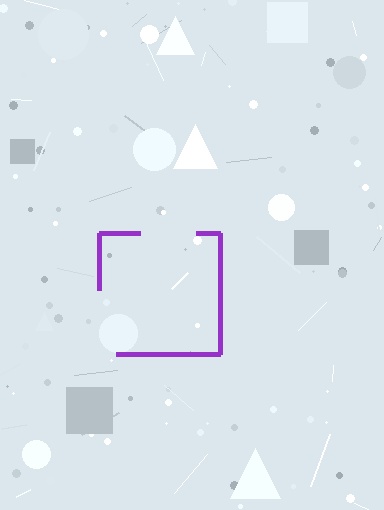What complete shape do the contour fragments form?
The contour fragments form a square.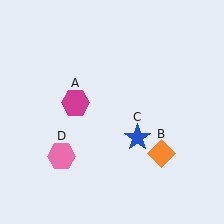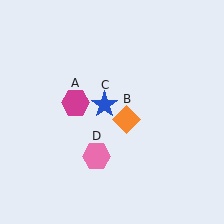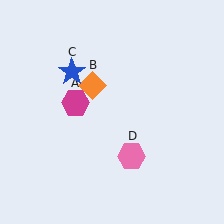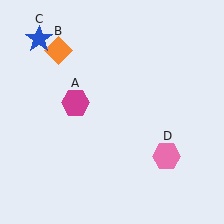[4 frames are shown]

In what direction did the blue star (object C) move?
The blue star (object C) moved up and to the left.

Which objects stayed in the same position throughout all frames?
Magenta hexagon (object A) remained stationary.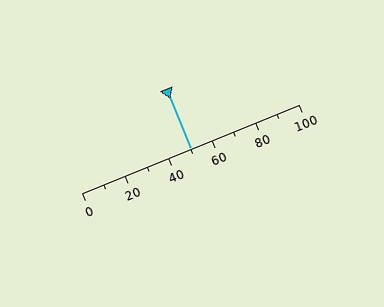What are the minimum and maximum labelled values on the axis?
The axis runs from 0 to 100.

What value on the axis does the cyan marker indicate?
The marker indicates approximately 50.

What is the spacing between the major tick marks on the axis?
The major ticks are spaced 20 apart.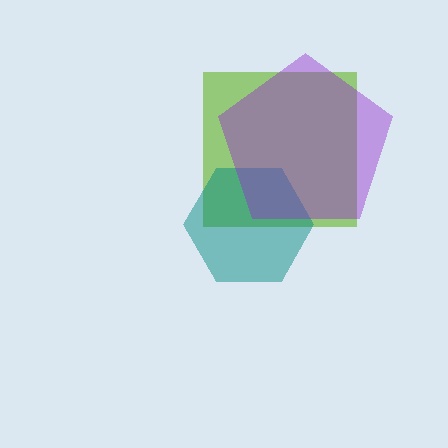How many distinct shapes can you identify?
There are 3 distinct shapes: a lime square, a teal hexagon, a purple pentagon.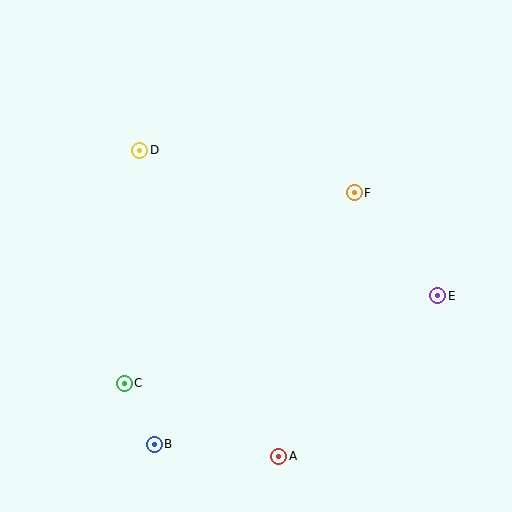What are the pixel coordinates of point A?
Point A is at (279, 456).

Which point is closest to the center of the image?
Point F at (354, 193) is closest to the center.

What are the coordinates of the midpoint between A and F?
The midpoint between A and F is at (317, 325).